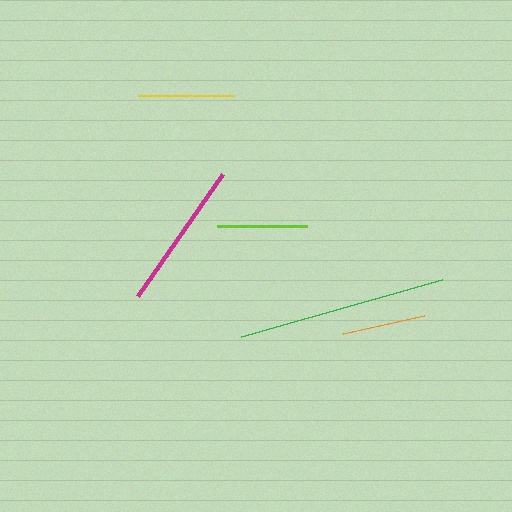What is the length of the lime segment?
The lime segment is approximately 89 pixels long.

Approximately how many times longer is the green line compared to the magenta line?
The green line is approximately 1.4 times the length of the magenta line.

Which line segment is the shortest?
The orange line is the shortest at approximately 84 pixels.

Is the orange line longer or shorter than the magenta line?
The magenta line is longer than the orange line.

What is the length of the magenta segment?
The magenta segment is approximately 149 pixels long.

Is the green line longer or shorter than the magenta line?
The green line is longer than the magenta line.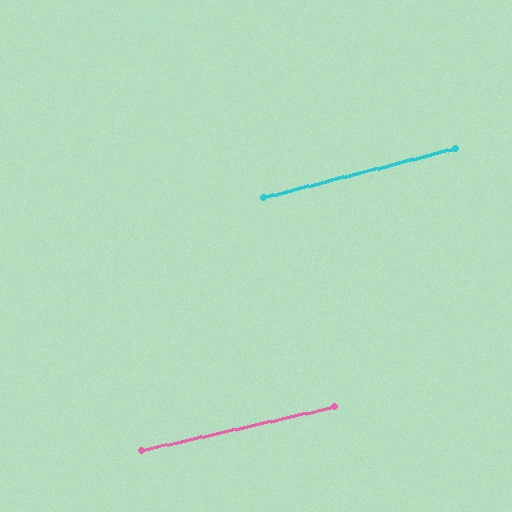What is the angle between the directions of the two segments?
Approximately 2 degrees.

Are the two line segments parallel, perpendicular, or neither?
Parallel — their directions differ by only 1.7°.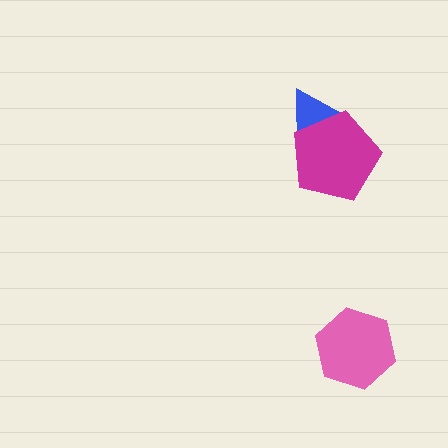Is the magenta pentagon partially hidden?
No, no other shape covers it.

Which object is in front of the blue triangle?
The magenta pentagon is in front of the blue triangle.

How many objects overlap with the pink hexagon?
0 objects overlap with the pink hexagon.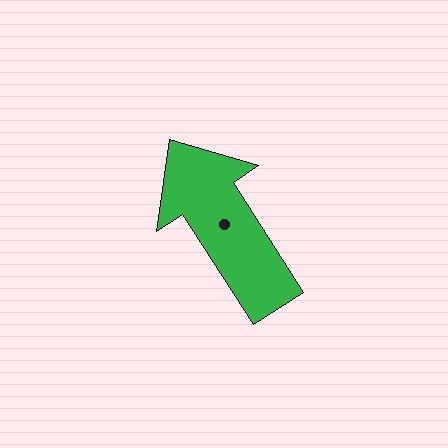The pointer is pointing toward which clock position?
Roughly 11 o'clock.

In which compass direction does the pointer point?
Northwest.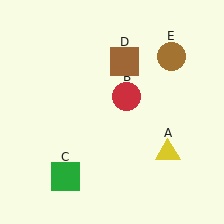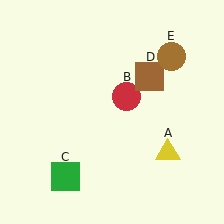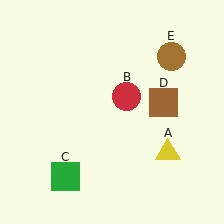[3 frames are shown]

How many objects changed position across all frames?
1 object changed position: brown square (object D).